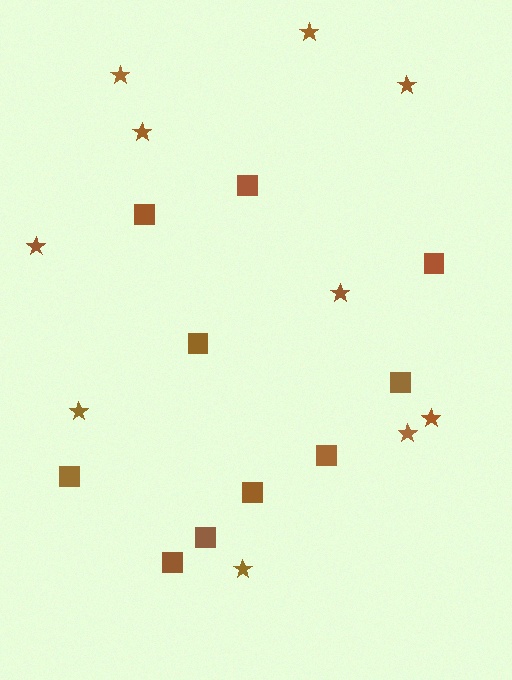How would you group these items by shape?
There are 2 groups: one group of squares (10) and one group of stars (10).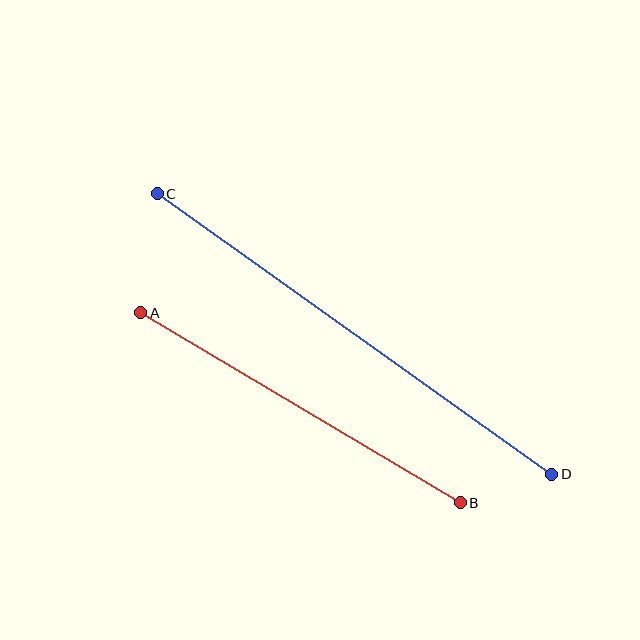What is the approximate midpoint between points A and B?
The midpoint is at approximately (300, 408) pixels.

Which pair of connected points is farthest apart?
Points C and D are farthest apart.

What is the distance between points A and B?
The distance is approximately 372 pixels.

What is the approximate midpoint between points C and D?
The midpoint is at approximately (355, 334) pixels.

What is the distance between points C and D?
The distance is approximately 484 pixels.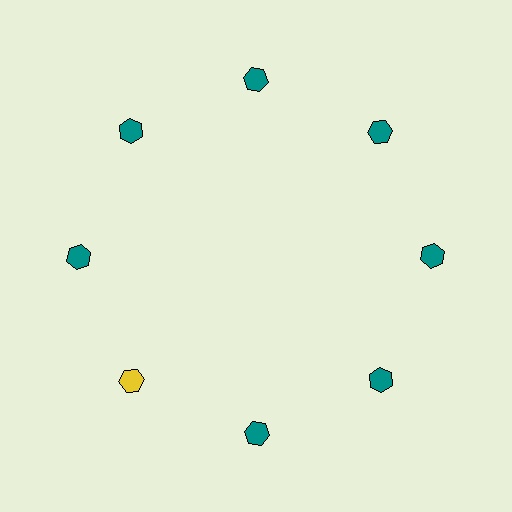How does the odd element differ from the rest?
It has a different color: yellow instead of teal.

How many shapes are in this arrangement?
There are 8 shapes arranged in a ring pattern.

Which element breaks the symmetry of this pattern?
The yellow hexagon at roughly the 8 o'clock position breaks the symmetry. All other shapes are teal hexagons.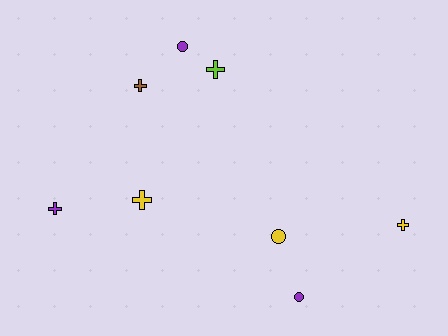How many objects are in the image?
There are 8 objects.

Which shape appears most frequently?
Cross, with 5 objects.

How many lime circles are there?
There are no lime circles.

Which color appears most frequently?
Yellow, with 3 objects.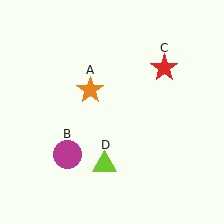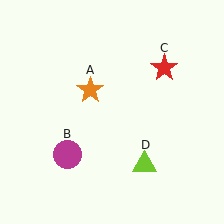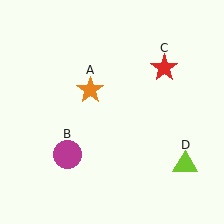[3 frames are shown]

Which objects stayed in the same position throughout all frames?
Orange star (object A) and magenta circle (object B) and red star (object C) remained stationary.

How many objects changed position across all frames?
1 object changed position: lime triangle (object D).